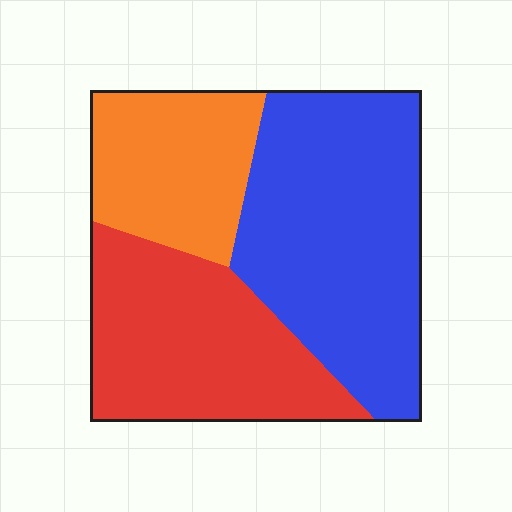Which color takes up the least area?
Orange, at roughly 20%.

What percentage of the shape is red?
Red takes up between a sixth and a third of the shape.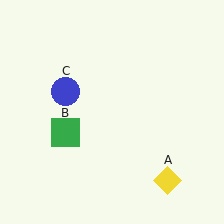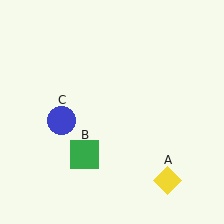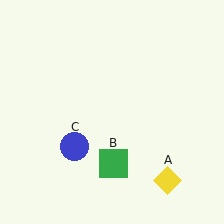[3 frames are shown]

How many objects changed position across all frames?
2 objects changed position: green square (object B), blue circle (object C).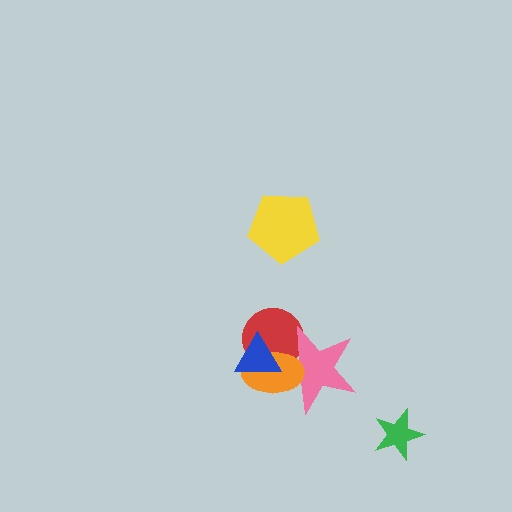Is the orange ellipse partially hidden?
Yes, it is partially covered by another shape.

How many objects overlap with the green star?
0 objects overlap with the green star.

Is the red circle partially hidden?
Yes, it is partially covered by another shape.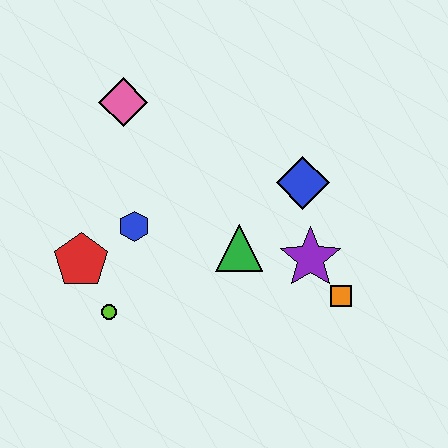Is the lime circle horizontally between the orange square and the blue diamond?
No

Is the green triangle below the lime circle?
No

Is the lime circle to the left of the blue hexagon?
Yes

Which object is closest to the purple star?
The orange square is closest to the purple star.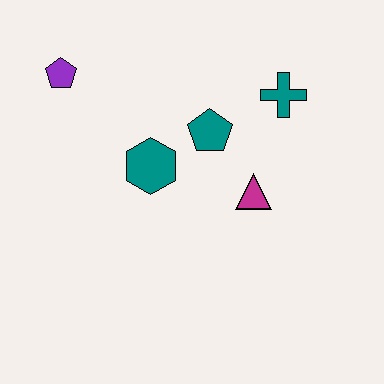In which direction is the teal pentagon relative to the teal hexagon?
The teal pentagon is to the right of the teal hexagon.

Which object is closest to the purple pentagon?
The teal hexagon is closest to the purple pentagon.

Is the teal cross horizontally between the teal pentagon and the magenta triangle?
No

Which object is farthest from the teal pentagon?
The purple pentagon is farthest from the teal pentagon.